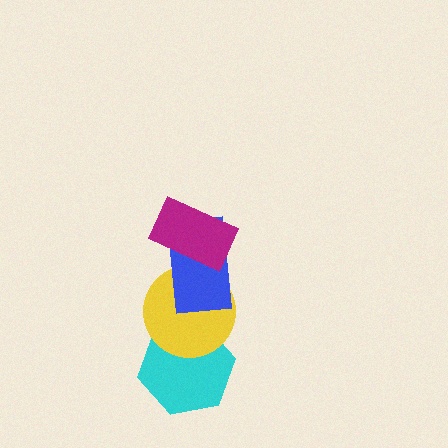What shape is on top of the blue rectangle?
The magenta rectangle is on top of the blue rectangle.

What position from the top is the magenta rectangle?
The magenta rectangle is 1st from the top.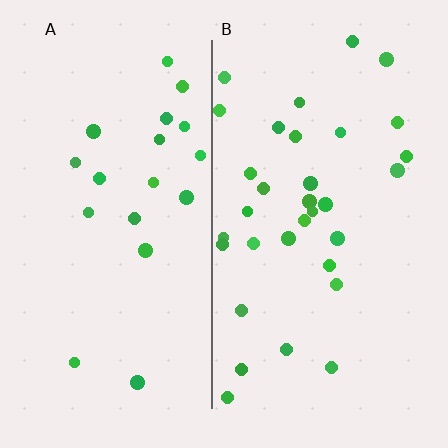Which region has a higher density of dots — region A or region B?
B (the right).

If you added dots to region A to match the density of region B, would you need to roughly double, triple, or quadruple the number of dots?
Approximately double.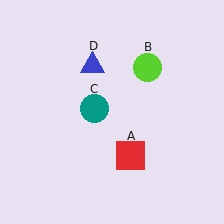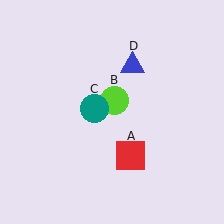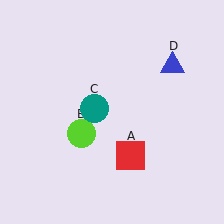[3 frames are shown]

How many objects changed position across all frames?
2 objects changed position: lime circle (object B), blue triangle (object D).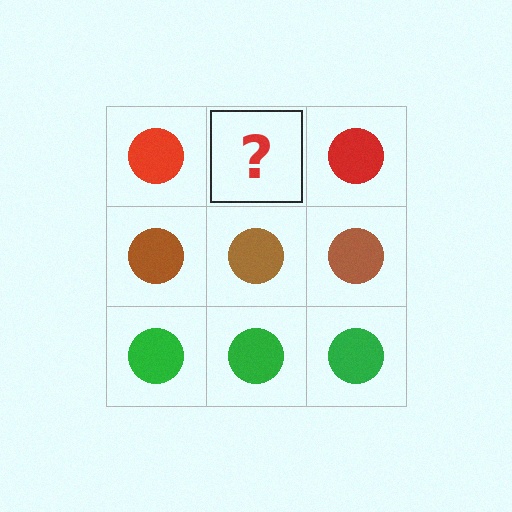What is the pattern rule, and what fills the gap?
The rule is that each row has a consistent color. The gap should be filled with a red circle.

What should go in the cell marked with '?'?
The missing cell should contain a red circle.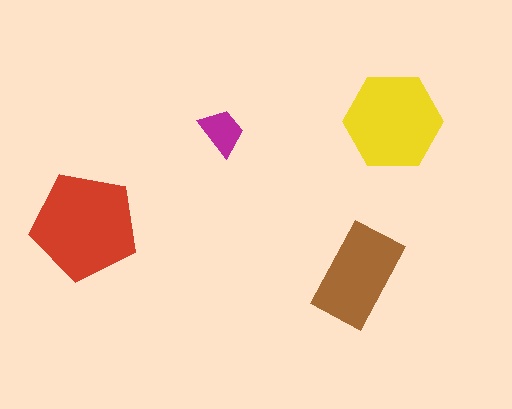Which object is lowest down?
The brown rectangle is bottommost.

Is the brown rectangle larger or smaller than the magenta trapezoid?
Larger.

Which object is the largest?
The red pentagon.